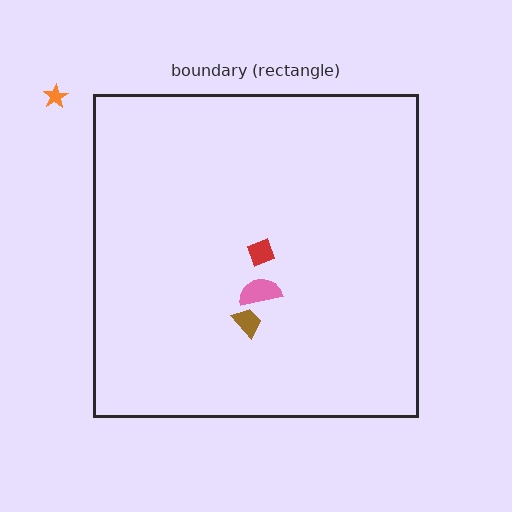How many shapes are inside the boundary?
3 inside, 1 outside.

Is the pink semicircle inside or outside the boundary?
Inside.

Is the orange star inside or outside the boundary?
Outside.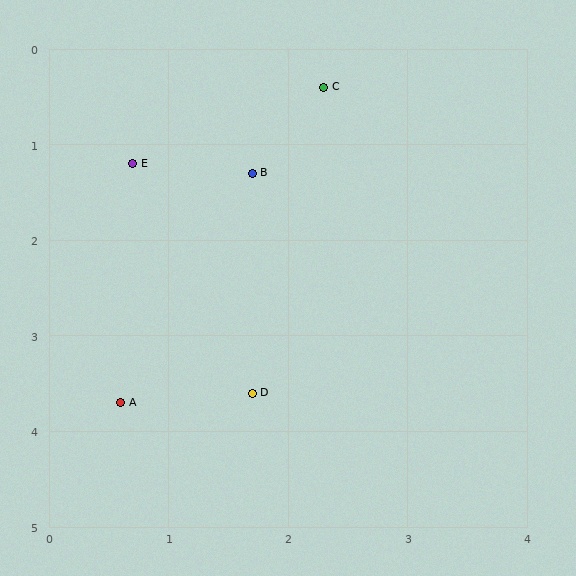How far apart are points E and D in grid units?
Points E and D are about 2.6 grid units apart.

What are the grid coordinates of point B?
Point B is at approximately (1.7, 1.3).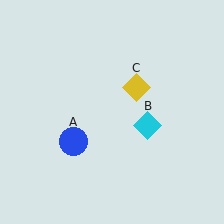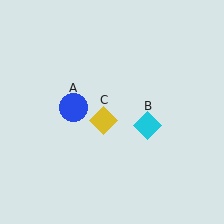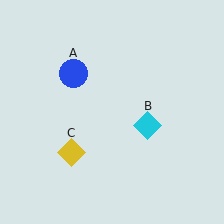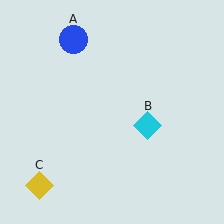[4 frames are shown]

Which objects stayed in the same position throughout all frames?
Cyan diamond (object B) remained stationary.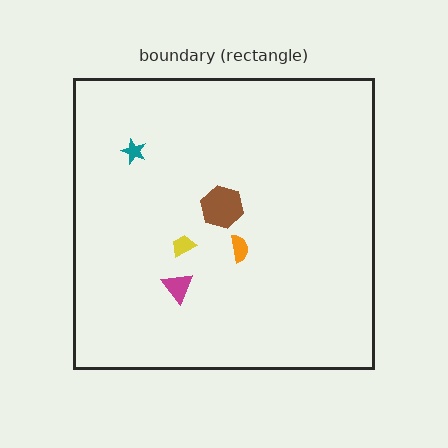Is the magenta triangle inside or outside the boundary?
Inside.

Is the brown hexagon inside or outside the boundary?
Inside.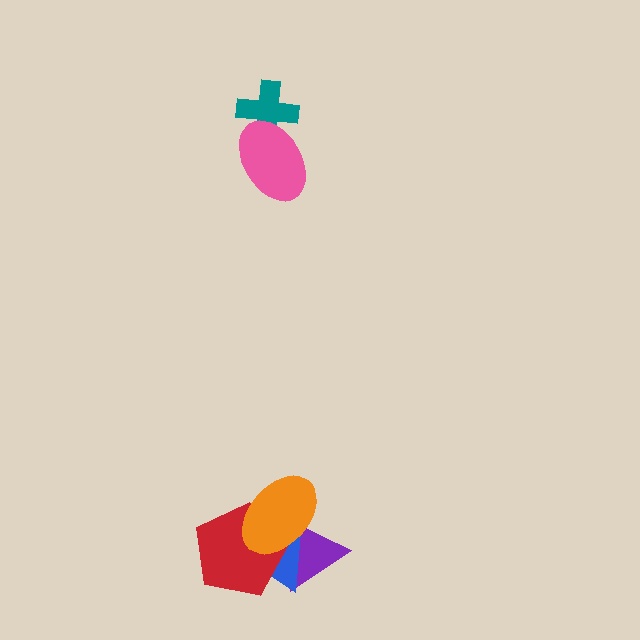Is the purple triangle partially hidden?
Yes, it is partially covered by another shape.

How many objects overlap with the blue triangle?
3 objects overlap with the blue triangle.